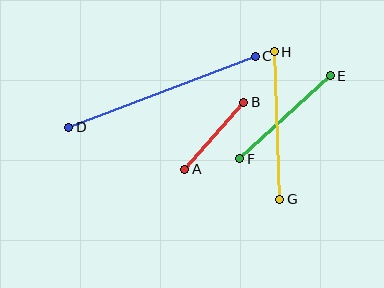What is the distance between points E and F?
The distance is approximately 123 pixels.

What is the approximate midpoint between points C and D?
The midpoint is at approximately (162, 92) pixels.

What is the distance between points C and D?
The distance is approximately 200 pixels.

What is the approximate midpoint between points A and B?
The midpoint is at approximately (214, 136) pixels.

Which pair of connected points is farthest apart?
Points C and D are farthest apart.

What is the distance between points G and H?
The distance is approximately 148 pixels.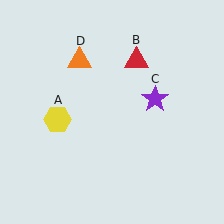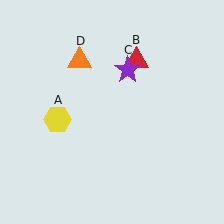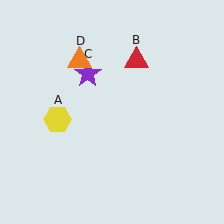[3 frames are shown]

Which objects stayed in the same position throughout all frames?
Yellow hexagon (object A) and red triangle (object B) and orange triangle (object D) remained stationary.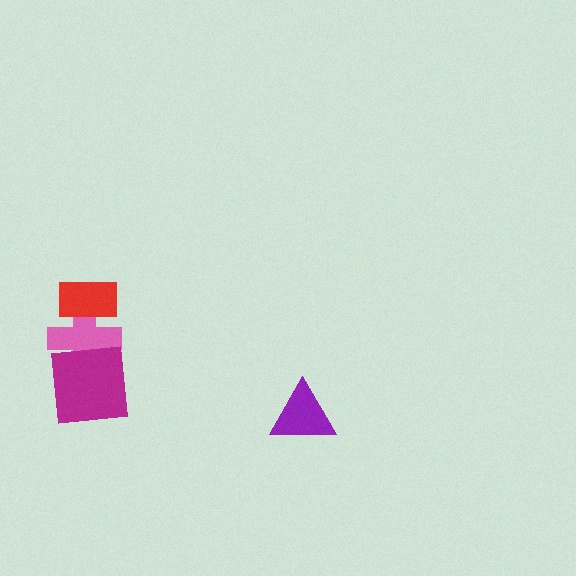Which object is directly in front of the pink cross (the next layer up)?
The red rectangle is directly in front of the pink cross.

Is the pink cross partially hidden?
Yes, it is partially covered by another shape.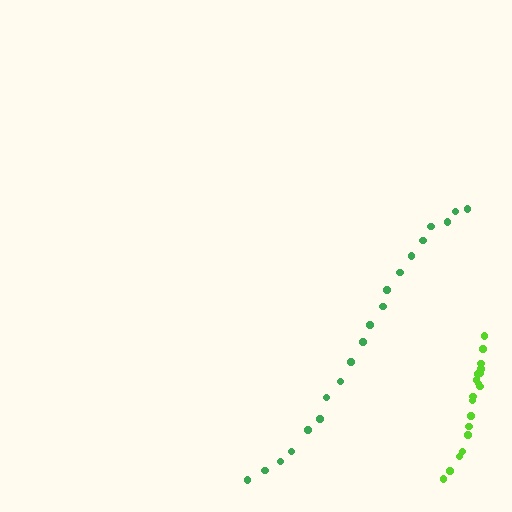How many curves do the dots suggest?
There are 2 distinct paths.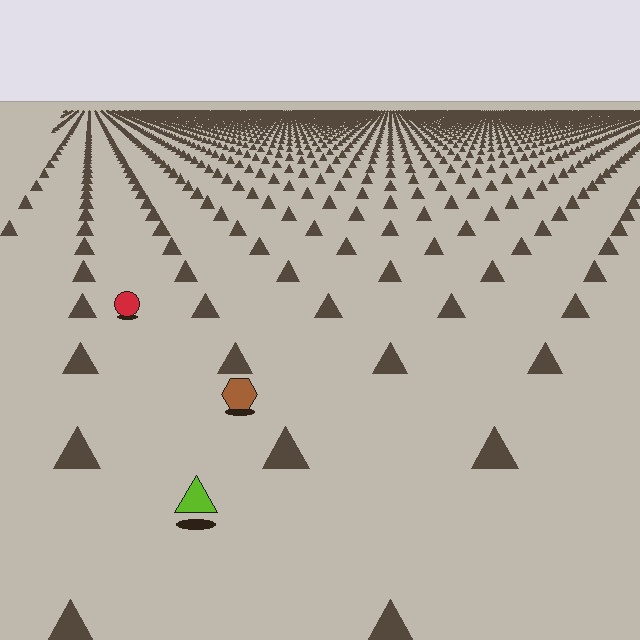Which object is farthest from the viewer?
The red circle is farthest from the viewer. It appears smaller and the ground texture around it is denser.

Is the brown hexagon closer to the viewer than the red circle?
Yes. The brown hexagon is closer — you can tell from the texture gradient: the ground texture is coarser near it.